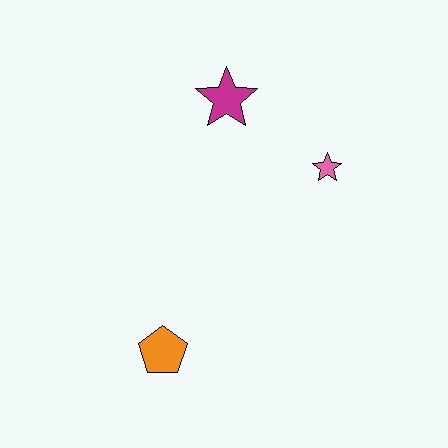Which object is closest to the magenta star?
The pink star is closest to the magenta star.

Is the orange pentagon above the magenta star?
No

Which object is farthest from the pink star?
The orange pentagon is farthest from the pink star.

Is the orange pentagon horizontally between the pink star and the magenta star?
No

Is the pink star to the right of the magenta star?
Yes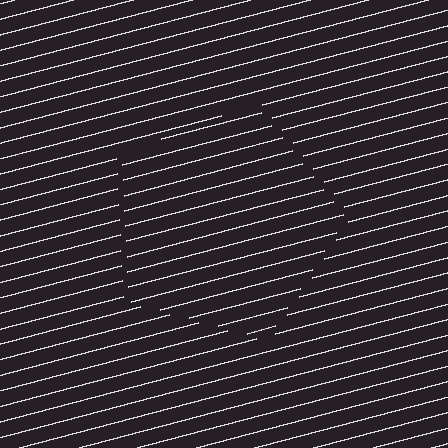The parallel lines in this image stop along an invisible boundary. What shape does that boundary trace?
An illusory pentagon. The interior of the shape contains the same grating, shifted by half a period — the contour is defined by the phase discontinuity where line-ends from the inner and outer gratings abut.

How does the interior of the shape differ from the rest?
The interior of the shape contains the same grating, shifted by half a period — the contour is defined by the phase discontinuity where line-ends from the inner and outer gratings abut.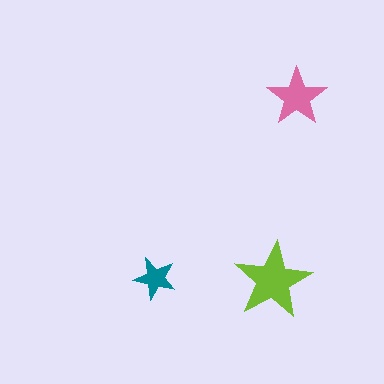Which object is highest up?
The pink star is topmost.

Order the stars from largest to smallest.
the lime one, the pink one, the teal one.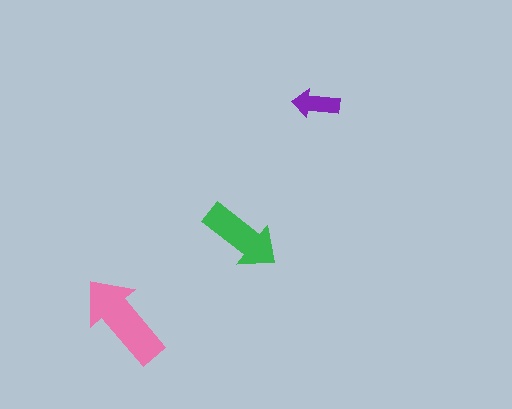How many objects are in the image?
There are 3 objects in the image.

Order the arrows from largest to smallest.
the pink one, the green one, the purple one.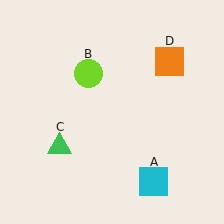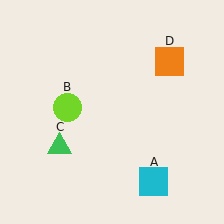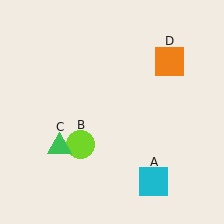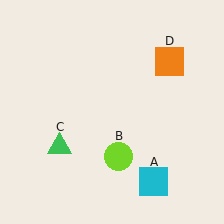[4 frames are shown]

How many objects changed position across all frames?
1 object changed position: lime circle (object B).